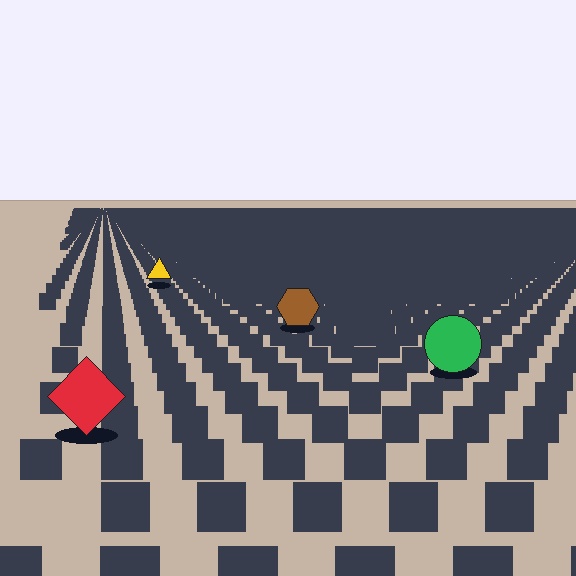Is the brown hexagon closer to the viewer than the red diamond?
No. The red diamond is closer — you can tell from the texture gradient: the ground texture is coarser near it.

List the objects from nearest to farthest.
From nearest to farthest: the red diamond, the green circle, the brown hexagon, the yellow triangle.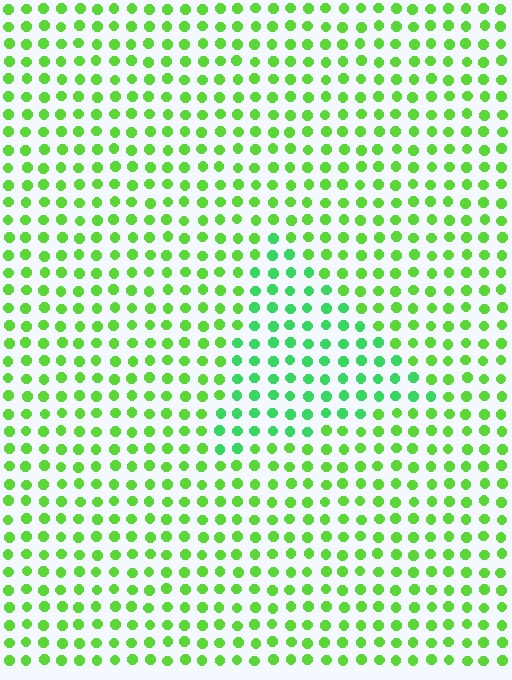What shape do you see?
I see a triangle.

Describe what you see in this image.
The image is filled with small lime elements in a uniform arrangement. A triangle-shaped region is visible where the elements are tinted to a slightly different hue, forming a subtle color boundary.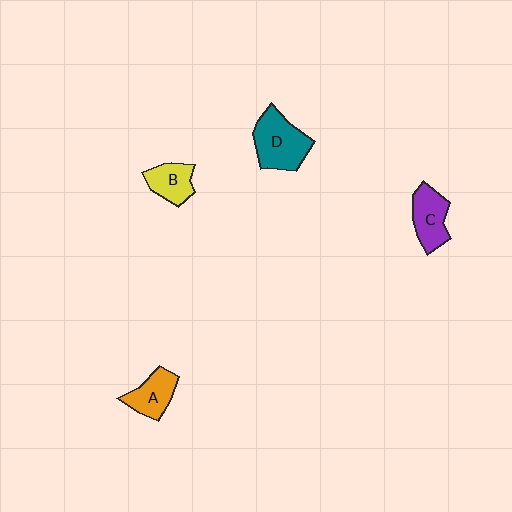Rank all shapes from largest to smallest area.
From largest to smallest: D (teal), C (purple), A (orange), B (yellow).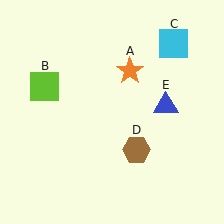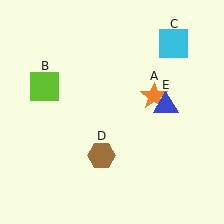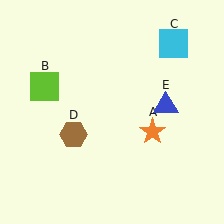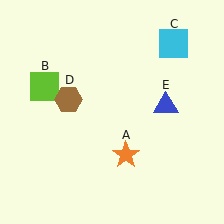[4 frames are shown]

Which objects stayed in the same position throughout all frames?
Lime square (object B) and cyan square (object C) and blue triangle (object E) remained stationary.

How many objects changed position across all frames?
2 objects changed position: orange star (object A), brown hexagon (object D).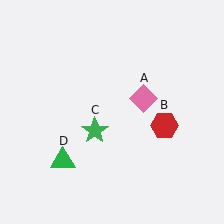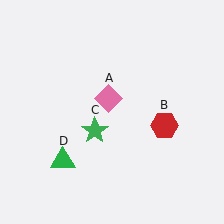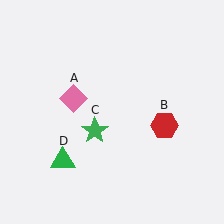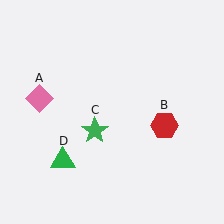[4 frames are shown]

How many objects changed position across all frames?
1 object changed position: pink diamond (object A).